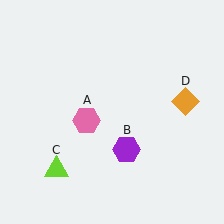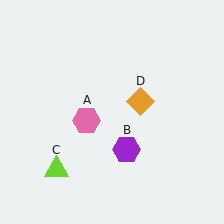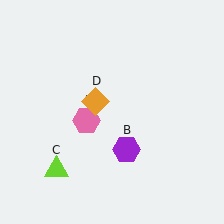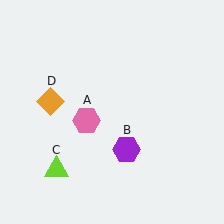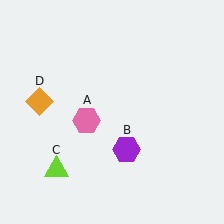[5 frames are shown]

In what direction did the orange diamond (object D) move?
The orange diamond (object D) moved left.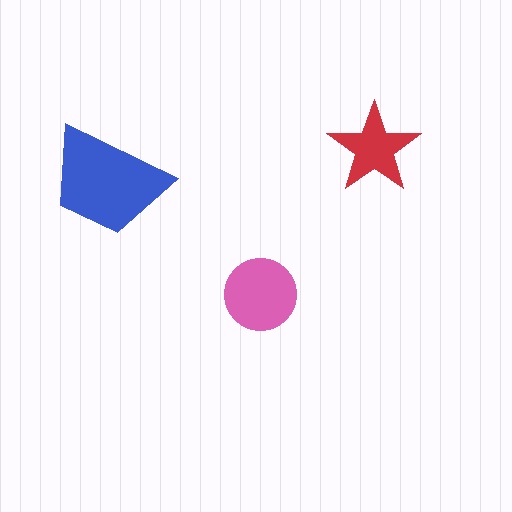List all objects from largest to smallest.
The blue trapezoid, the pink circle, the red star.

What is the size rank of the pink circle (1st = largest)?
2nd.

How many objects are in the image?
There are 3 objects in the image.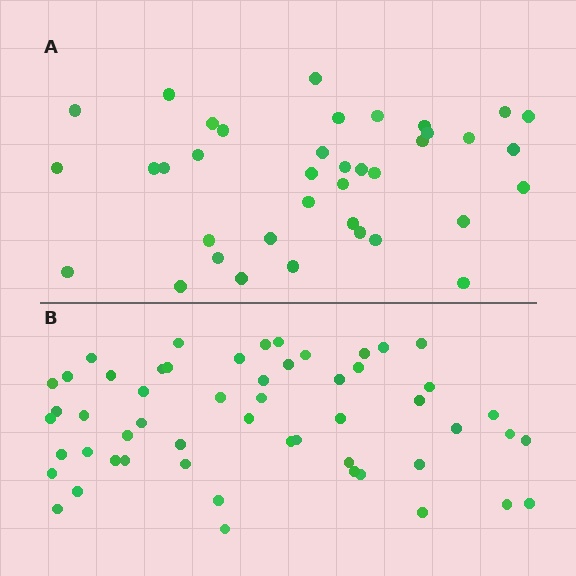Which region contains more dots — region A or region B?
Region B (the bottom region) has more dots.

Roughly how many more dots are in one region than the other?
Region B has approximately 15 more dots than region A.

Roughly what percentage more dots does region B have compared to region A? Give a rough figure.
About 40% more.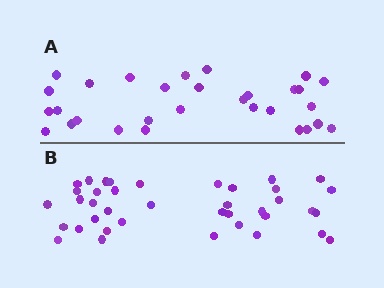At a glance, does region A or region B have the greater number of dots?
Region B (the bottom region) has more dots.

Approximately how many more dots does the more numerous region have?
Region B has roughly 8 or so more dots than region A.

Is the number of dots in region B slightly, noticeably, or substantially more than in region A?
Region B has noticeably more, but not dramatically so. The ratio is roughly 1.3 to 1.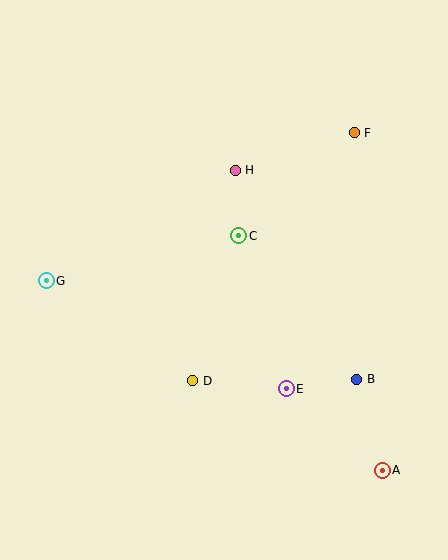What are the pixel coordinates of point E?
Point E is at (286, 389).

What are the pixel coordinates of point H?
Point H is at (235, 170).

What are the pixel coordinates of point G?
Point G is at (46, 281).